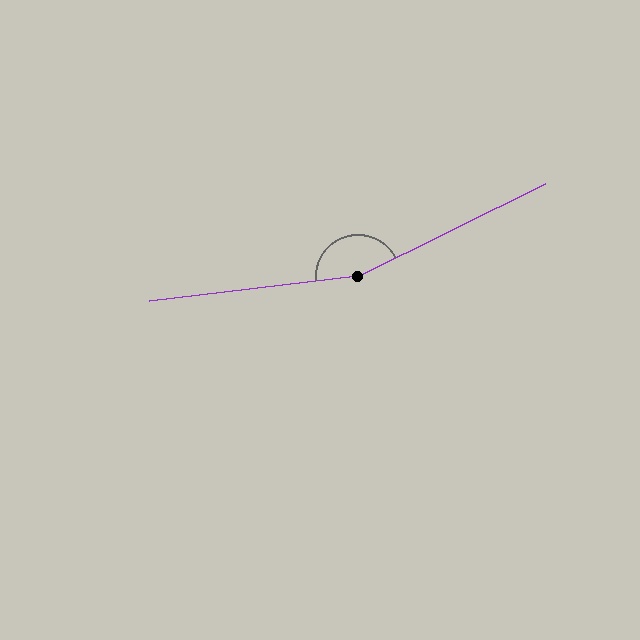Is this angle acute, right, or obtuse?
It is obtuse.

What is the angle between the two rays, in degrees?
Approximately 160 degrees.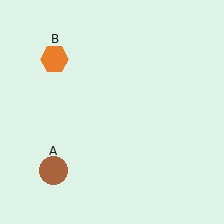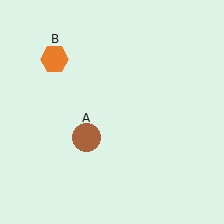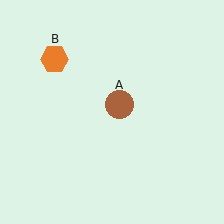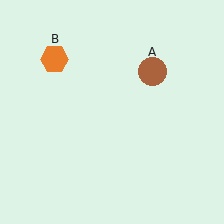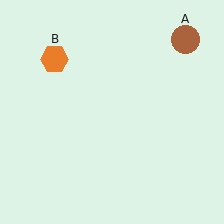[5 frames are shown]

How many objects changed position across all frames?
1 object changed position: brown circle (object A).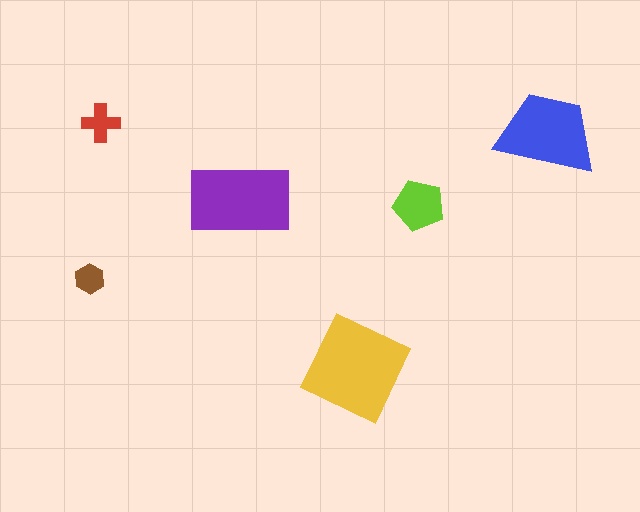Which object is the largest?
The yellow diamond.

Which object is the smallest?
The brown hexagon.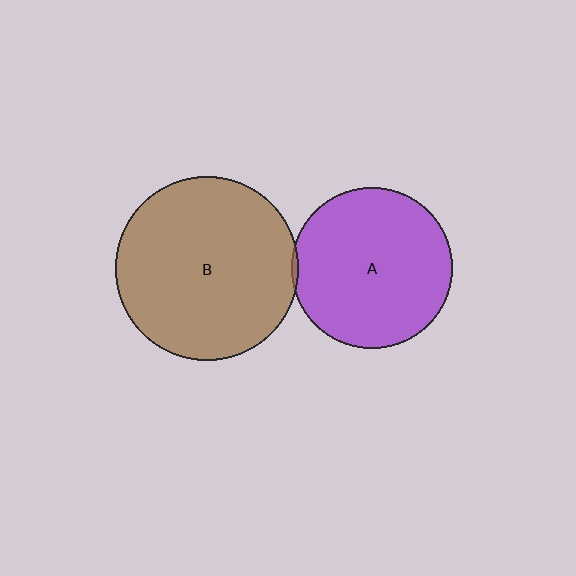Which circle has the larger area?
Circle B (brown).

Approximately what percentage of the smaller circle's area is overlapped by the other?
Approximately 5%.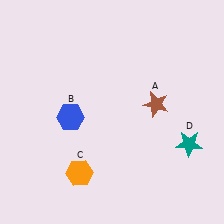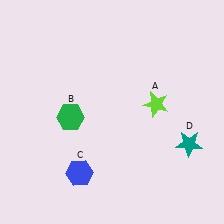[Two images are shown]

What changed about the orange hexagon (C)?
In Image 1, C is orange. In Image 2, it changed to blue.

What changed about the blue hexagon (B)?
In Image 1, B is blue. In Image 2, it changed to green.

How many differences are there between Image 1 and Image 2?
There are 3 differences between the two images.